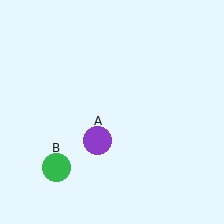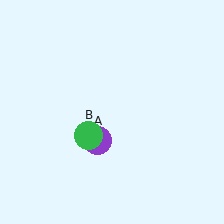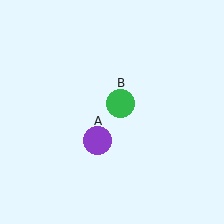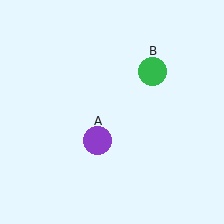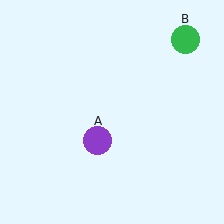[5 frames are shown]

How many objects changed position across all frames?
1 object changed position: green circle (object B).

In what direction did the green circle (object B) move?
The green circle (object B) moved up and to the right.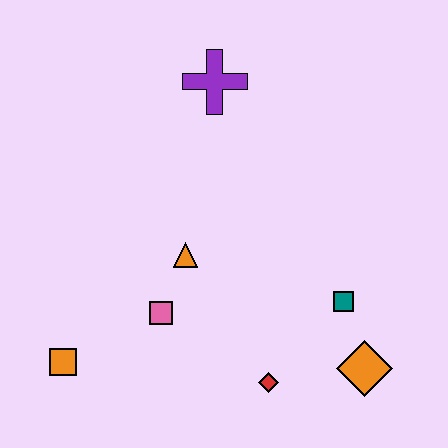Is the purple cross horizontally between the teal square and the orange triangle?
Yes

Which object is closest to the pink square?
The orange triangle is closest to the pink square.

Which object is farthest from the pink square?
The purple cross is farthest from the pink square.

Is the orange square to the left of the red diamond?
Yes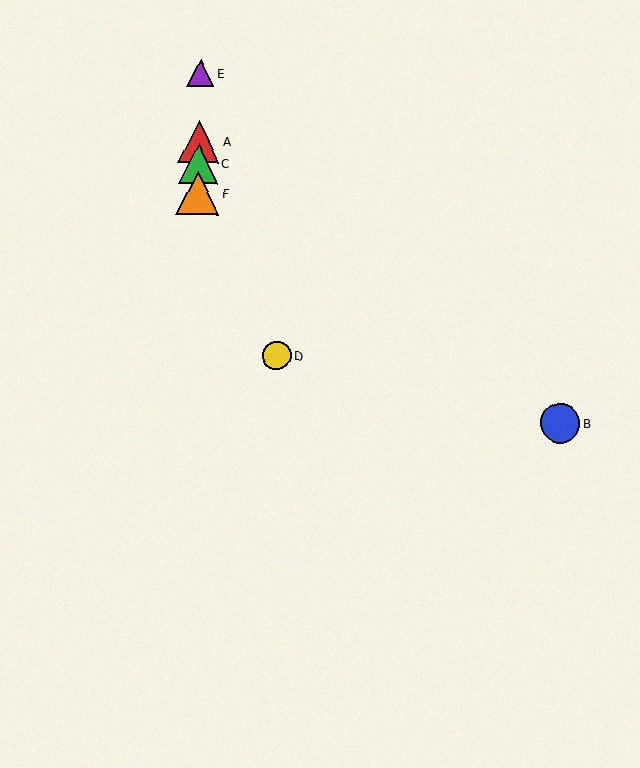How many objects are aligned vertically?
4 objects (A, C, E, F) are aligned vertically.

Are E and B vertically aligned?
No, E is at x≈200 and B is at x≈560.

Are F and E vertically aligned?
Yes, both are at x≈197.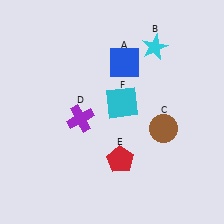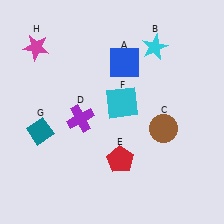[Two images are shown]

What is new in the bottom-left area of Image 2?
A teal diamond (G) was added in the bottom-left area of Image 2.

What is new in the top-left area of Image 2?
A magenta star (H) was added in the top-left area of Image 2.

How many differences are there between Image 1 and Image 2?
There are 2 differences between the two images.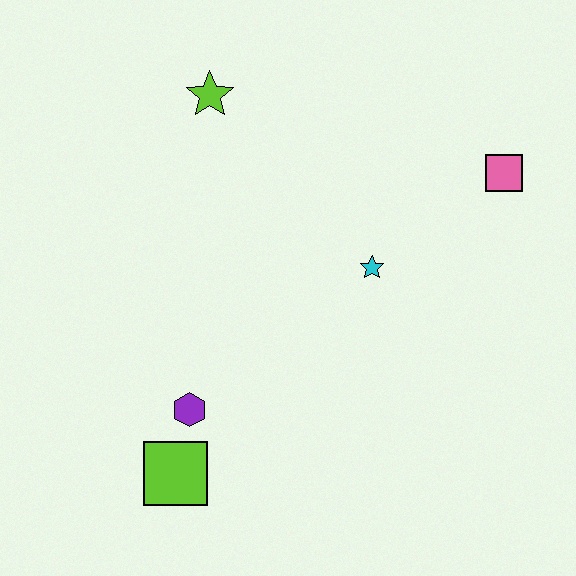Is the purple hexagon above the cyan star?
No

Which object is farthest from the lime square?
The pink square is farthest from the lime square.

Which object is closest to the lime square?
The purple hexagon is closest to the lime square.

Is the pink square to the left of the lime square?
No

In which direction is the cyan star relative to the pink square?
The cyan star is to the left of the pink square.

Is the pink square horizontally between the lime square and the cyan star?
No